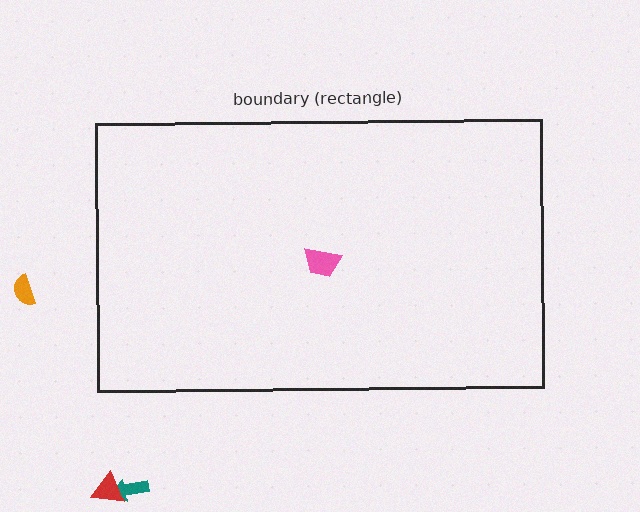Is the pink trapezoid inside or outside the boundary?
Inside.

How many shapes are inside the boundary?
1 inside, 3 outside.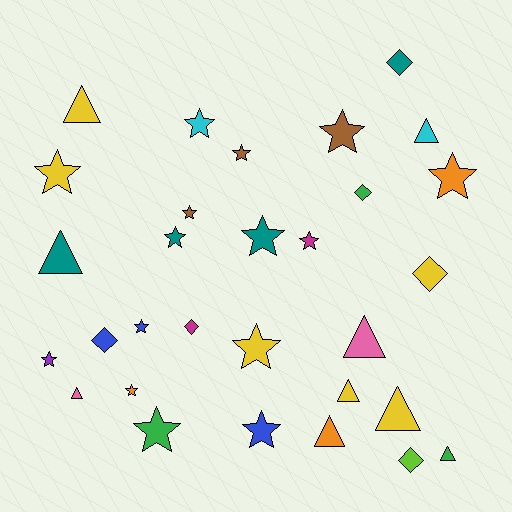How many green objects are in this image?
There are 3 green objects.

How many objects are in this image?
There are 30 objects.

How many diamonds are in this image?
There are 6 diamonds.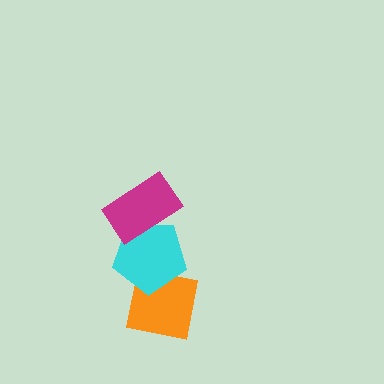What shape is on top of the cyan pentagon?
The magenta rectangle is on top of the cyan pentagon.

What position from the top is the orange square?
The orange square is 3rd from the top.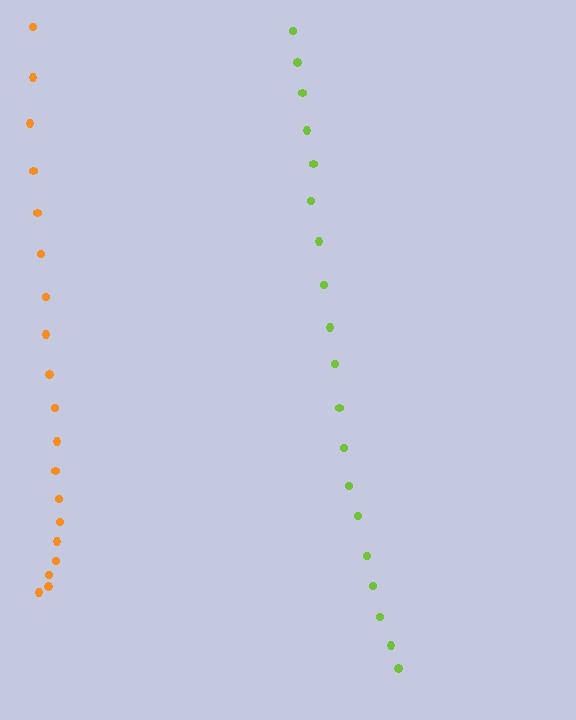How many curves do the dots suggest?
There are 2 distinct paths.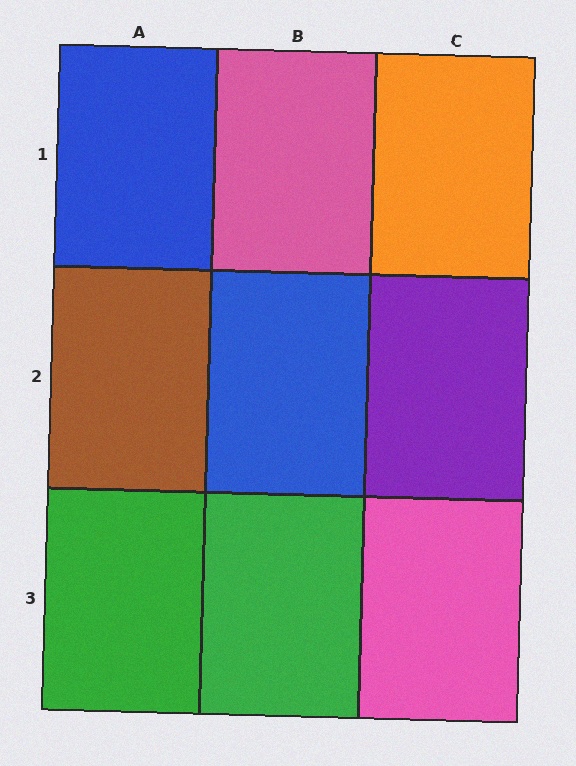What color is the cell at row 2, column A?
Brown.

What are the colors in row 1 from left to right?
Blue, pink, orange.